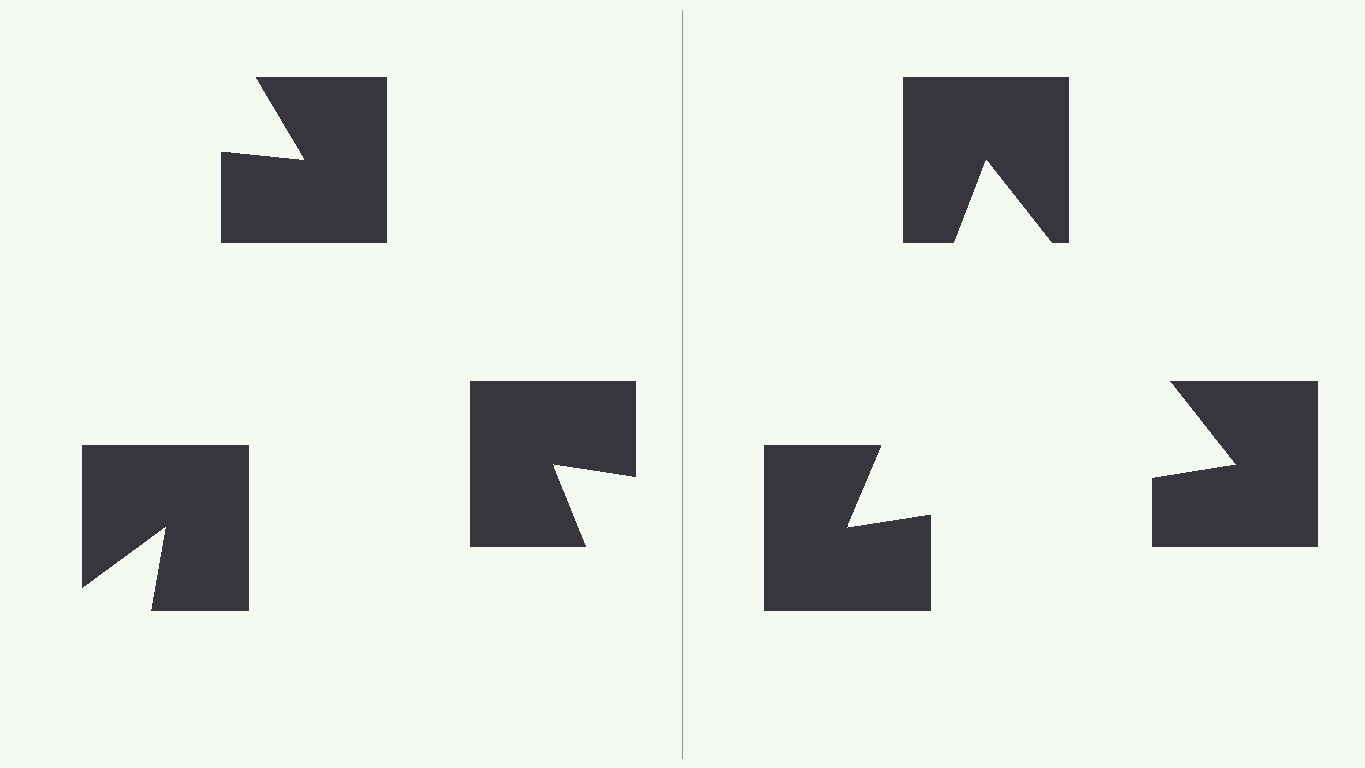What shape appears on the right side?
An illusory triangle.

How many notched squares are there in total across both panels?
6 — 3 on each side.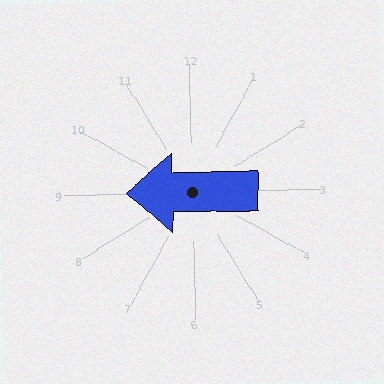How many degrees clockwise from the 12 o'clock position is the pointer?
Approximately 271 degrees.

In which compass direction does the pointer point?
West.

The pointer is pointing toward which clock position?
Roughly 9 o'clock.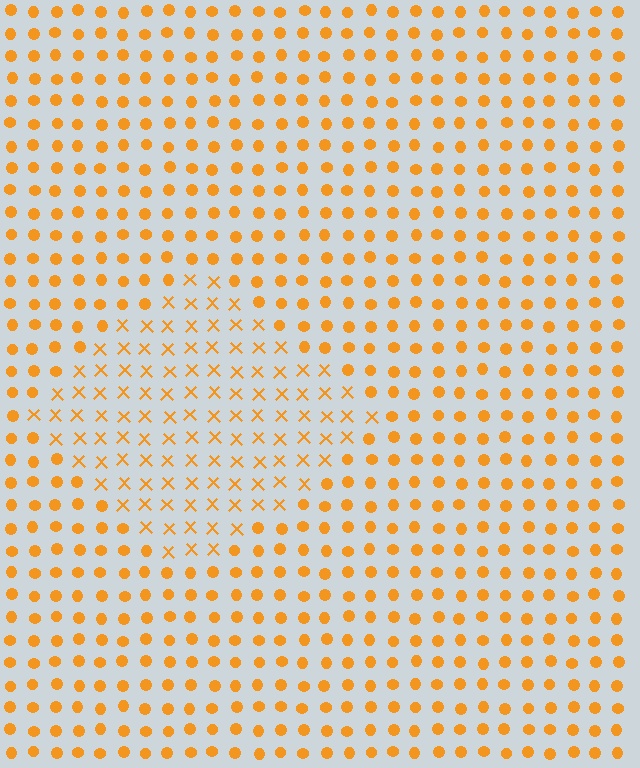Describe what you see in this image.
The image is filled with small orange elements arranged in a uniform grid. A diamond-shaped region contains X marks, while the surrounding area contains circles. The boundary is defined purely by the change in element shape.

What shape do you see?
I see a diamond.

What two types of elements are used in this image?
The image uses X marks inside the diamond region and circles outside it.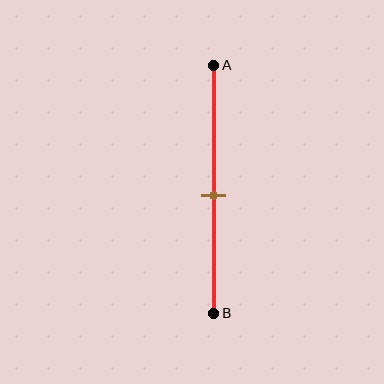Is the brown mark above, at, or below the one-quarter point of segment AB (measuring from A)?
The brown mark is below the one-quarter point of segment AB.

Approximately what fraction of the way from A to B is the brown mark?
The brown mark is approximately 55% of the way from A to B.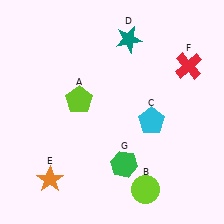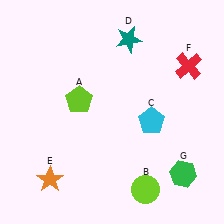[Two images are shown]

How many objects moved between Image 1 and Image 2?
1 object moved between the two images.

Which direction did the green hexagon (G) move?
The green hexagon (G) moved right.